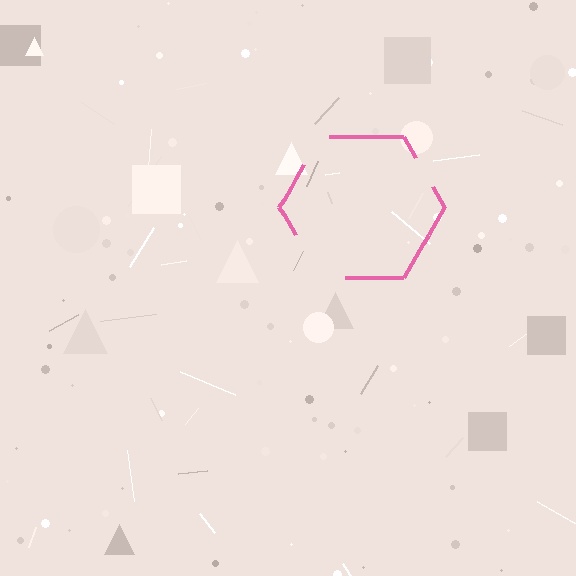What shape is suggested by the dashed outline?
The dashed outline suggests a hexagon.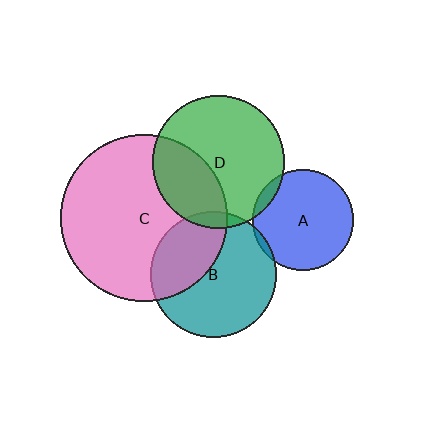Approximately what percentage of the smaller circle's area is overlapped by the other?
Approximately 35%.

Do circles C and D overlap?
Yes.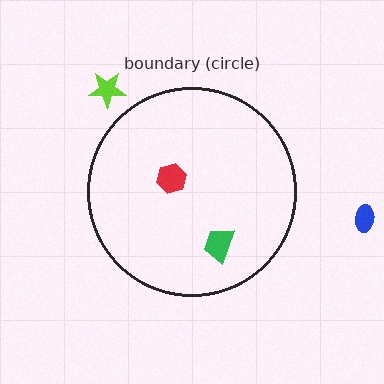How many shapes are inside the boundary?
2 inside, 2 outside.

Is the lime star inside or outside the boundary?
Outside.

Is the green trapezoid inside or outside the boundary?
Inside.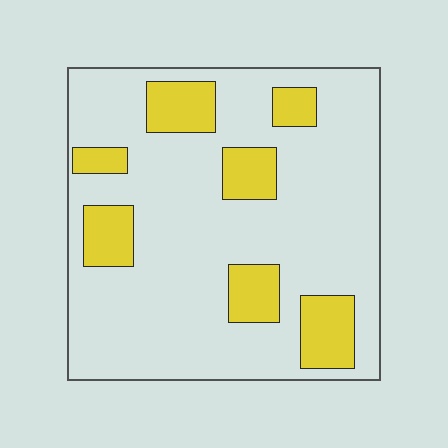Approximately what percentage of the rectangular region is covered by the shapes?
Approximately 20%.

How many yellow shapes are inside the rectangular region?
7.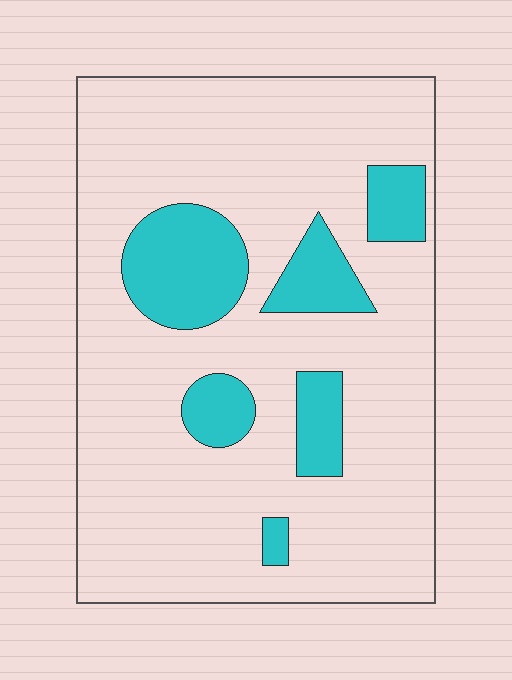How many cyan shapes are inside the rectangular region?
6.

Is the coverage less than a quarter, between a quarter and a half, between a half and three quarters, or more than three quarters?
Less than a quarter.